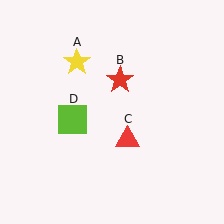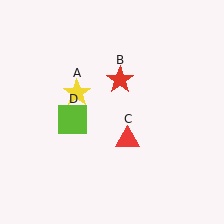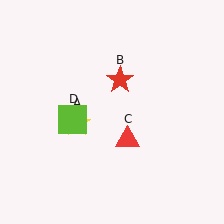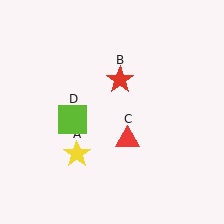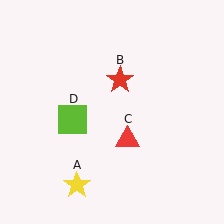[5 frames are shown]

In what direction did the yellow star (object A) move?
The yellow star (object A) moved down.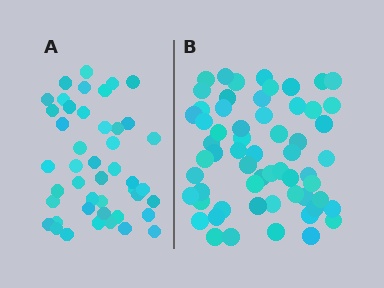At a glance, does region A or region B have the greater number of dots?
Region B (the right region) has more dots.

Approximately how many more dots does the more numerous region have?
Region B has approximately 15 more dots than region A.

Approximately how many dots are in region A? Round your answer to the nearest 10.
About 40 dots. (The exact count is 45, which rounds to 40.)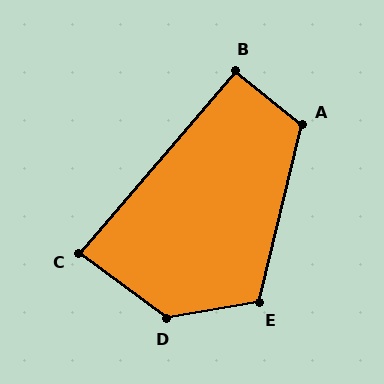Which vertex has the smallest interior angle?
C, at approximately 86 degrees.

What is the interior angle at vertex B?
Approximately 92 degrees (approximately right).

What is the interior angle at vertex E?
Approximately 114 degrees (obtuse).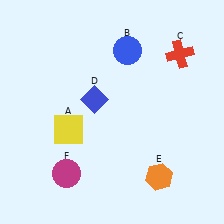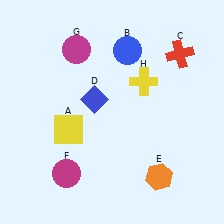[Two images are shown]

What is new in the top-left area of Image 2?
A magenta circle (G) was added in the top-left area of Image 2.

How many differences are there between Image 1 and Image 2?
There are 2 differences between the two images.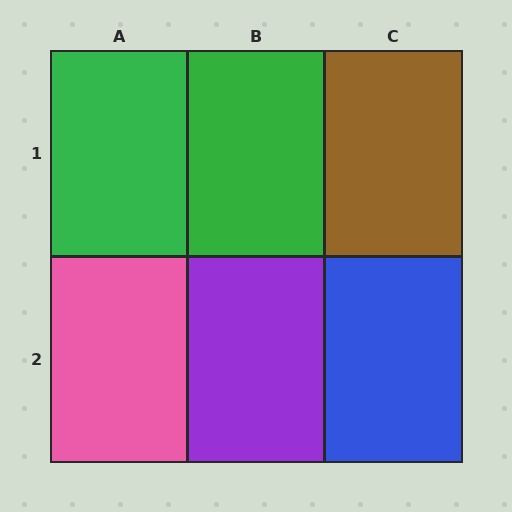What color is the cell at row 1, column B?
Green.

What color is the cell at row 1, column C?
Brown.